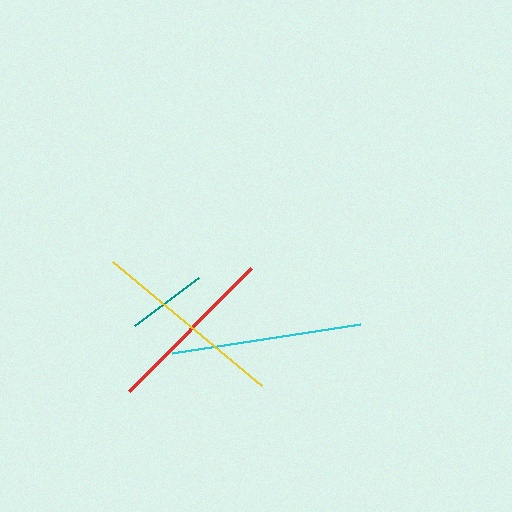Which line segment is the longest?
The yellow line is the longest at approximately 194 pixels.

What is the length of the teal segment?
The teal segment is approximately 80 pixels long.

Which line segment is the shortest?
The teal line is the shortest at approximately 80 pixels.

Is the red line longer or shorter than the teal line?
The red line is longer than the teal line.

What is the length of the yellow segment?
The yellow segment is approximately 194 pixels long.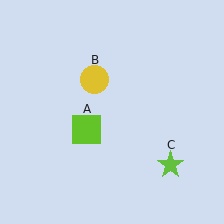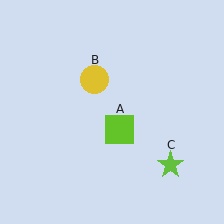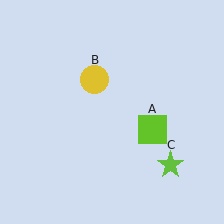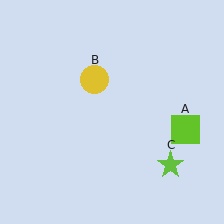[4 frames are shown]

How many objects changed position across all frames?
1 object changed position: lime square (object A).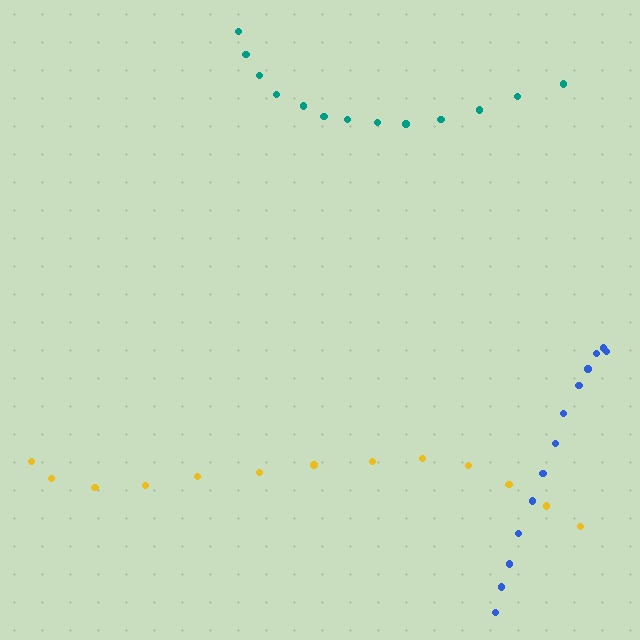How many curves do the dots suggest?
There are 3 distinct paths.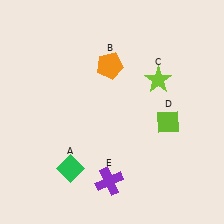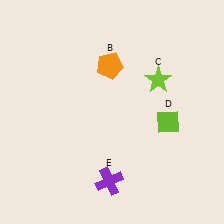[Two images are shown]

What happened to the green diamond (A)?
The green diamond (A) was removed in Image 2. It was in the bottom-left area of Image 1.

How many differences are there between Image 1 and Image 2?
There is 1 difference between the two images.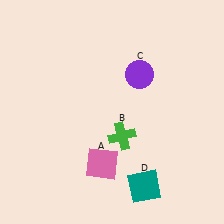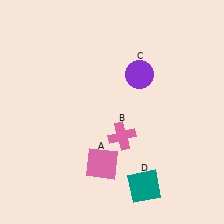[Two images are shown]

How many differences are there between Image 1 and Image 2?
There is 1 difference between the two images.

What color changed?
The cross (B) changed from green in Image 1 to pink in Image 2.